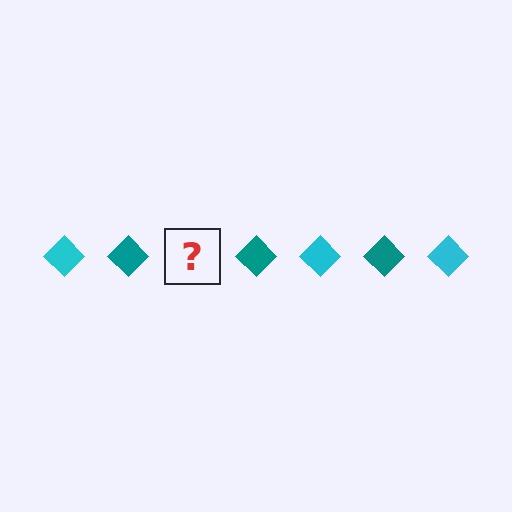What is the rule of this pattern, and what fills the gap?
The rule is that the pattern cycles through cyan, teal diamonds. The gap should be filled with a cyan diamond.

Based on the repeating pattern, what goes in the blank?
The blank should be a cyan diamond.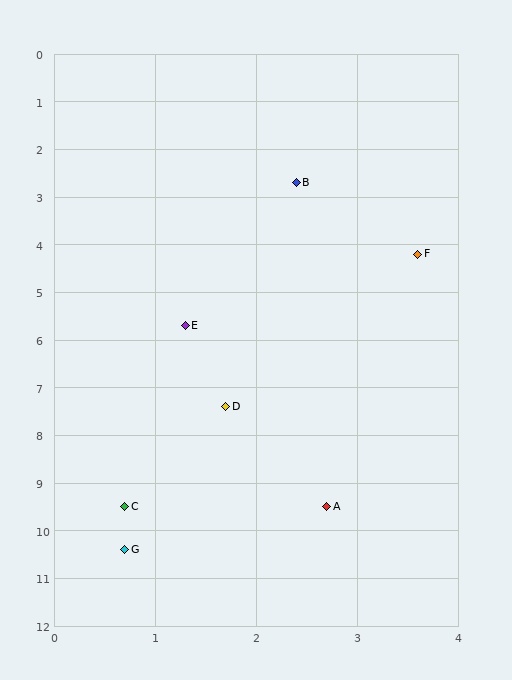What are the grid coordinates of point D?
Point D is at approximately (1.7, 7.4).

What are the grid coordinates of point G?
Point G is at approximately (0.7, 10.4).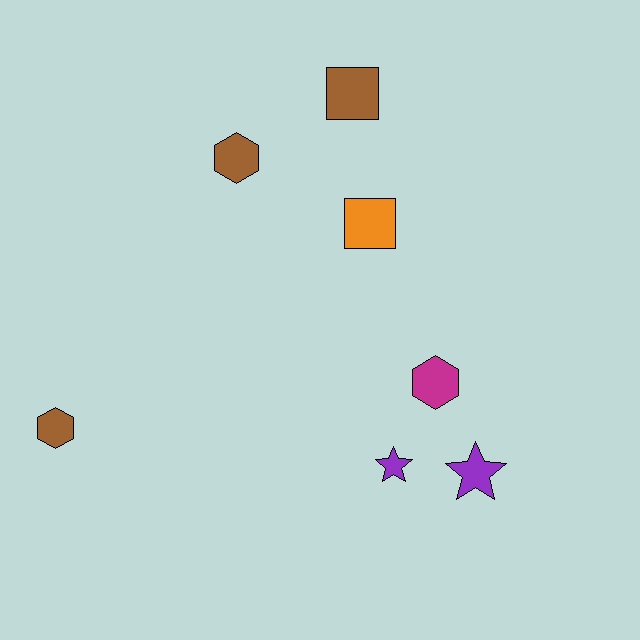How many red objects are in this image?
There are no red objects.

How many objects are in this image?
There are 7 objects.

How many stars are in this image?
There are 2 stars.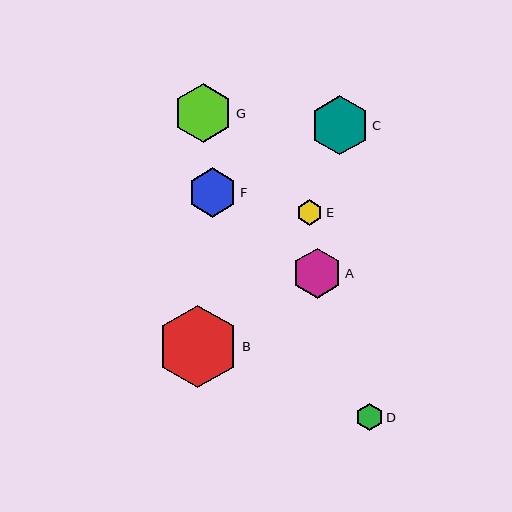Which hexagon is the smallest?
Hexagon E is the smallest with a size of approximately 26 pixels.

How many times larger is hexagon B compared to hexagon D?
Hexagon B is approximately 3.0 times the size of hexagon D.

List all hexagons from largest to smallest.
From largest to smallest: B, C, G, A, F, D, E.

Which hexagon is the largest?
Hexagon B is the largest with a size of approximately 82 pixels.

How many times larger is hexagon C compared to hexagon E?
Hexagon C is approximately 2.3 times the size of hexagon E.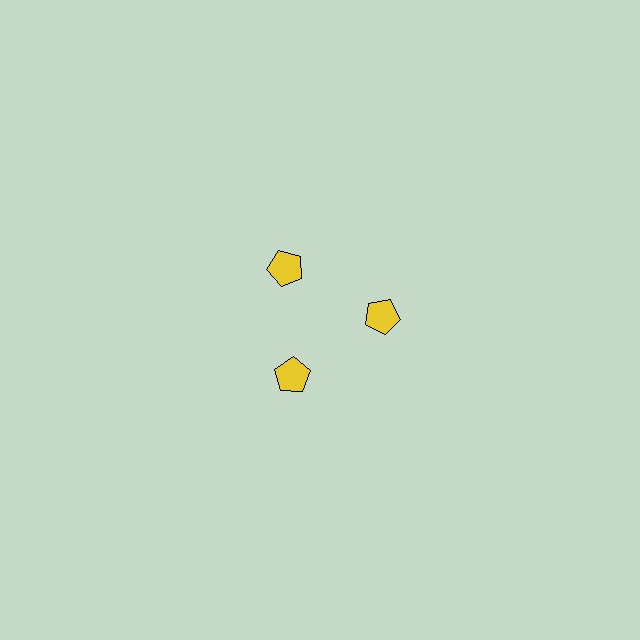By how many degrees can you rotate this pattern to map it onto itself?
The pattern maps onto itself every 120 degrees of rotation.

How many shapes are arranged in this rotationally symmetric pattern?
There are 3 shapes, arranged in 3 groups of 1.